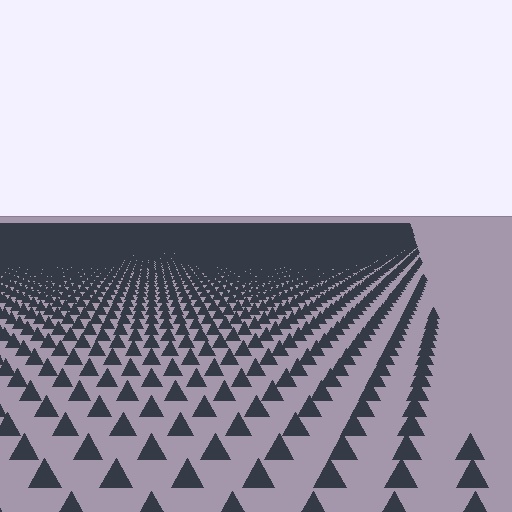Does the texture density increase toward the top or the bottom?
Density increases toward the top.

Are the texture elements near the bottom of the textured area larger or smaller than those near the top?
Larger. Near the bottom, elements are closer to the viewer and appear at a bigger on-screen size.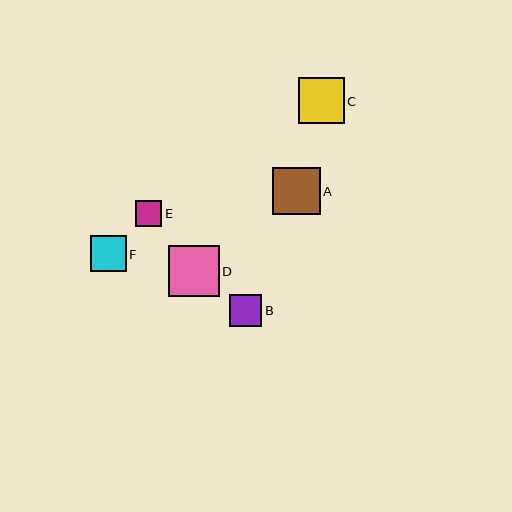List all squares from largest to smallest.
From largest to smallest: D, A, C, F, B, E.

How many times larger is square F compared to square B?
Square F is approximately 1.1 times the size of square B.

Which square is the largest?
Square D is the largest with a size of approximately 51 pixels.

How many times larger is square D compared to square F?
Square D is approximately 1.4 times the size of square F.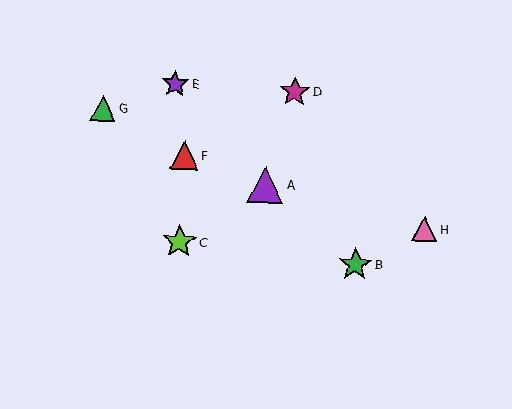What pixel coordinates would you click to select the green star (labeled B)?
Click at (355, 264) to select the green star B.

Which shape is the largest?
The purple triangle (labeled A) is the largest.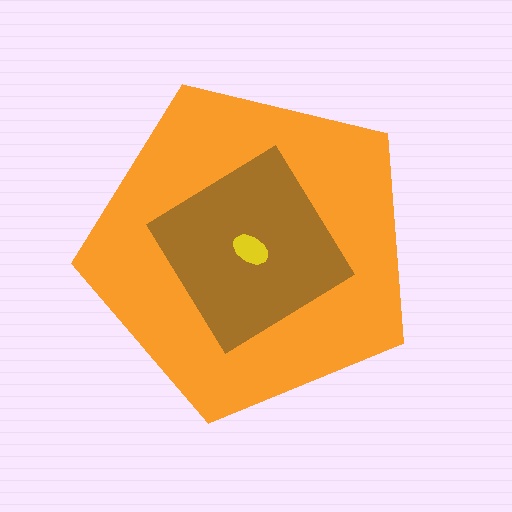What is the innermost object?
The yellow ellipse.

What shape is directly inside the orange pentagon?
The brown diamond.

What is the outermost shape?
The orange pentagon.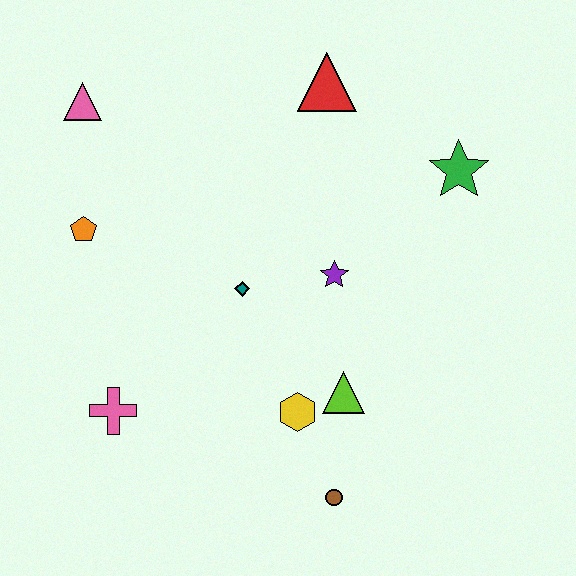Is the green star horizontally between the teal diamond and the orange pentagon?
No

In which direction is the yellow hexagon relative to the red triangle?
The yellow hexagon is below the red triangle.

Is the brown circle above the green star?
No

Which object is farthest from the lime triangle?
The pink triangle is farthest from the lime triangle.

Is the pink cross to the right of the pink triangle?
Yes